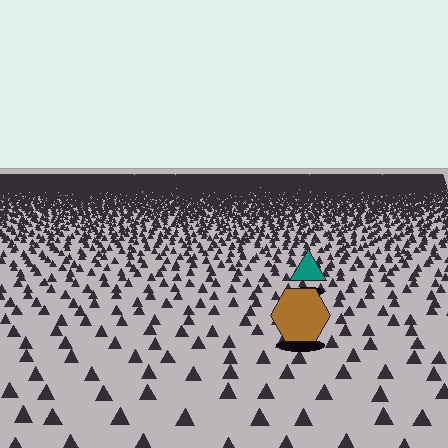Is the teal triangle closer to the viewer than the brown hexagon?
No. The brown hexagon is closer — you can tell from the texture gradient: the ground texture is coarser near it.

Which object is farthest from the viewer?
The teal triangle is farthest from the viewer. It appears smaller and the ground texture around it is denser.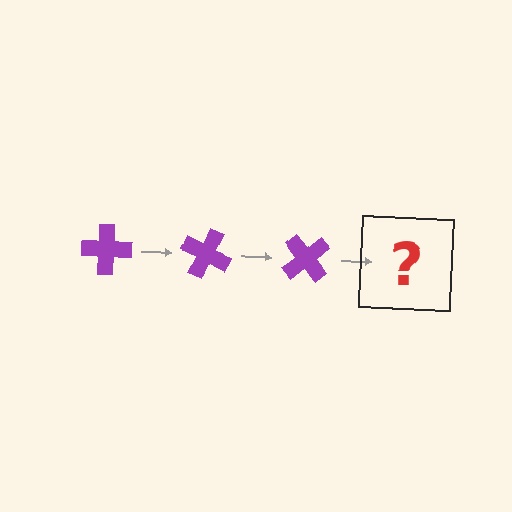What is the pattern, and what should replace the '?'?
The pattern is that the cross rotates 25 degrees each step. The '?' should be a purple cross rotated 75 degrees.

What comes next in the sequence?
The next element should be a purple cross rotated 75 degrees.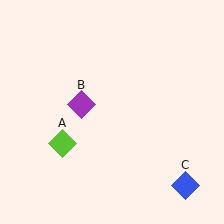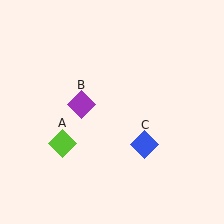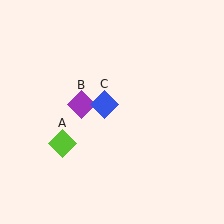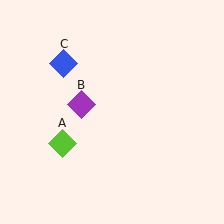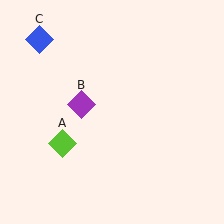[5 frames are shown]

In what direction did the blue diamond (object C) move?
The blue diamond (object C) moved up and to the left.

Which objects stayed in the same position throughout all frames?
Lime diamond (object A) and purple diamond (object B) remained stationary.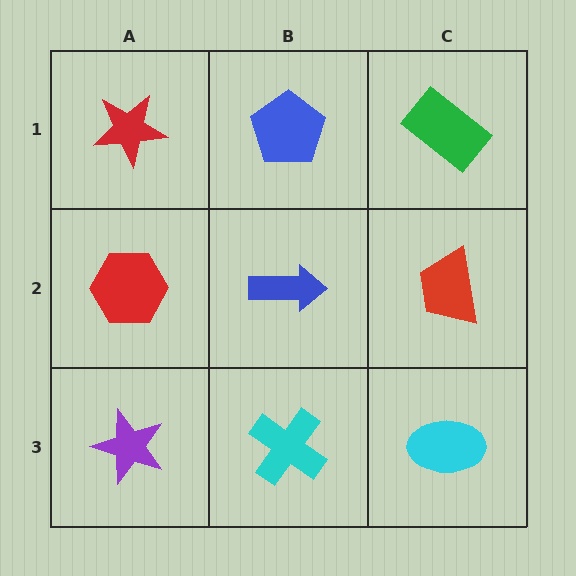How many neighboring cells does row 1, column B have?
3.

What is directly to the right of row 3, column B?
A cyan ellipse.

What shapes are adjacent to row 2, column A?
A red star (row 1, column A), a purple star (row 3, column A), a blue arrow (row 2, column B).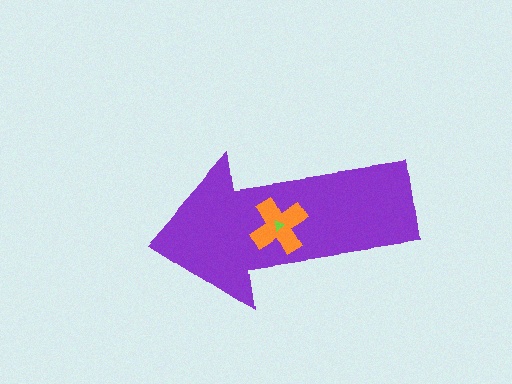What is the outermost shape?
The purple arrow.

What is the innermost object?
The lime triangle.